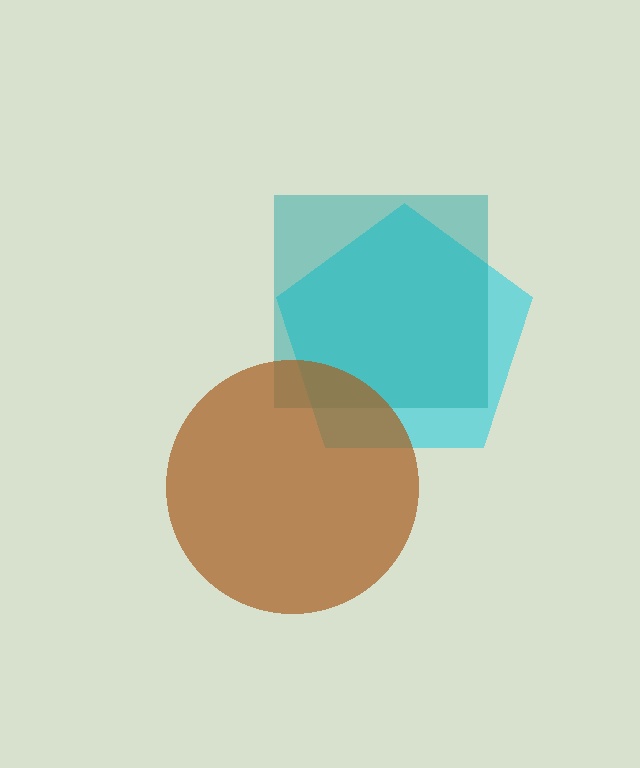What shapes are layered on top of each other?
The layered shapes are: a cyan pentagon, a teal square, a brown circle.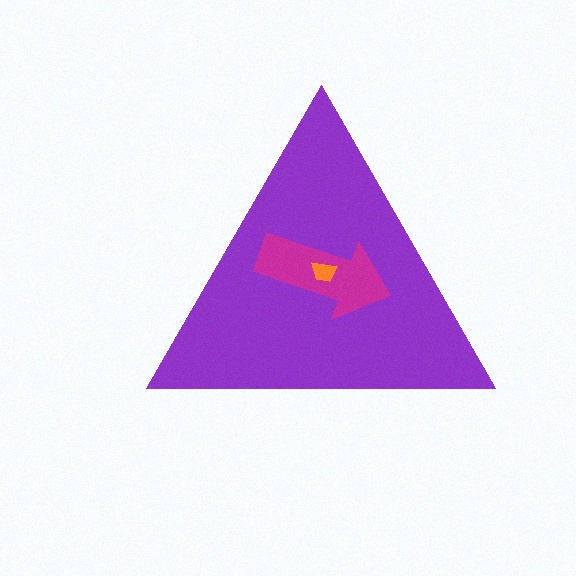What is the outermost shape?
The purple triangle.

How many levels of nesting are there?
3.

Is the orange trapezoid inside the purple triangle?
Yes.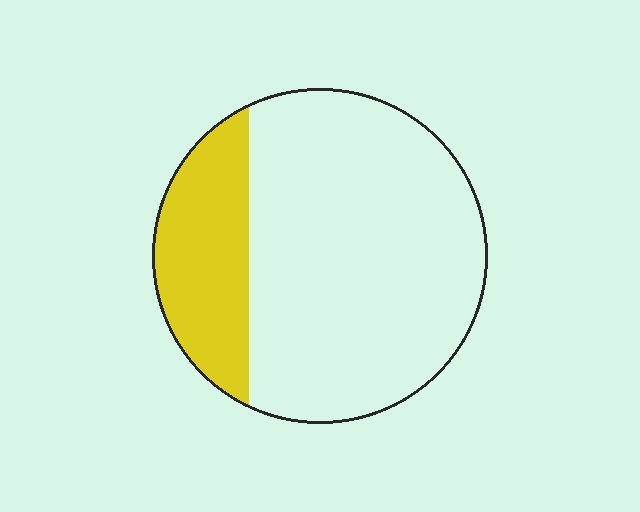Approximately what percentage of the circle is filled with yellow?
Approximately 25%.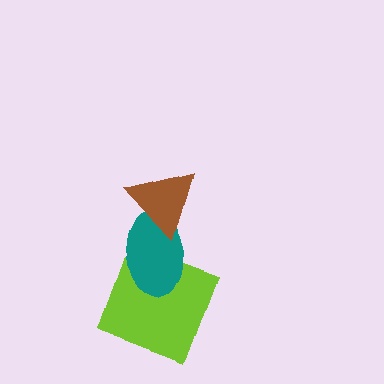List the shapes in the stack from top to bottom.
From top to bottom: the brown triangle, the teal ellipse, the lime square.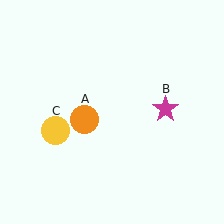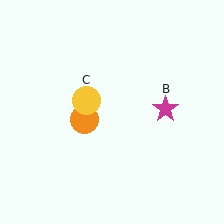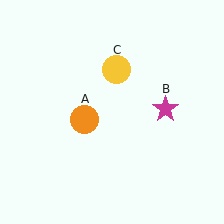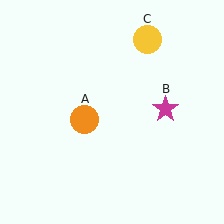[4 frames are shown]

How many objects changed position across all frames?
1 object changed position: yellow circle (object C).